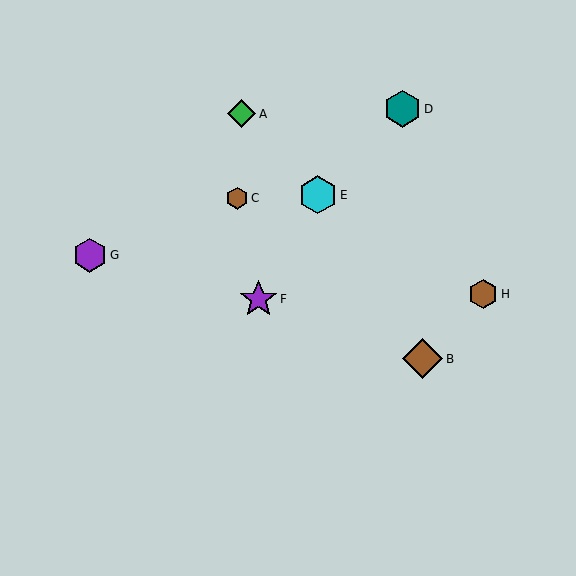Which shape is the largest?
The brown diamond (labeled B) is the largest.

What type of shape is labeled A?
Shape A is a green diamond.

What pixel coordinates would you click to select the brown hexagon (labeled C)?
Click at (237, 198) to select the brown hexagon C.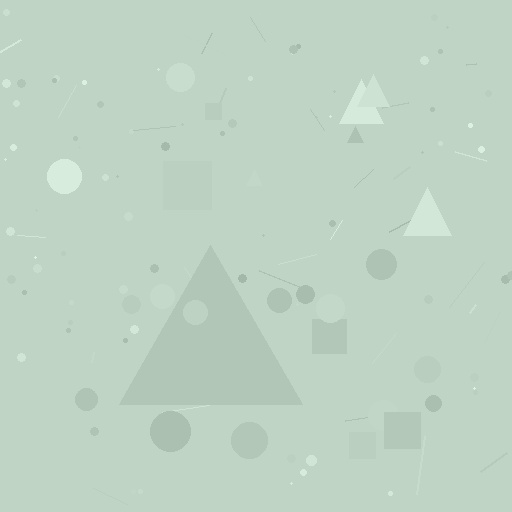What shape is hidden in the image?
A triangle is hidden in the image.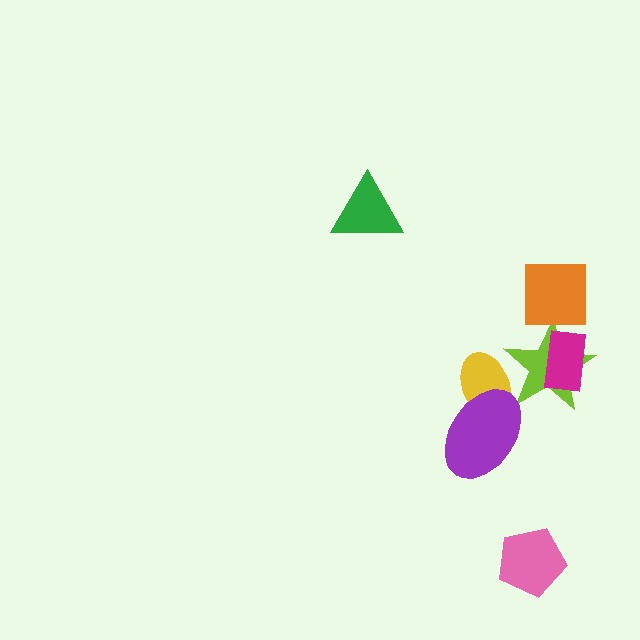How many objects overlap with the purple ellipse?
1 object overlaps with the purple ellipse.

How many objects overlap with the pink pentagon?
0 objects overlap with the pink pentagon.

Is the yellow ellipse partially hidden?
Yes, it is partially covered by another shape.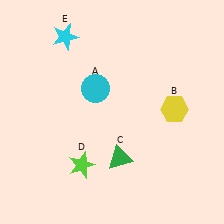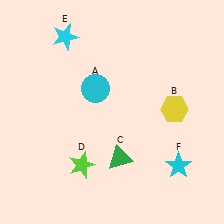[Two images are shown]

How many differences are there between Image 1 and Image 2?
There is 1 difference between the two images.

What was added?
A cyan star (F) was added in Image 2.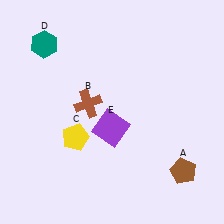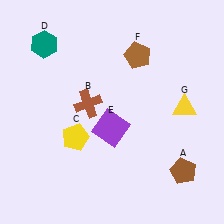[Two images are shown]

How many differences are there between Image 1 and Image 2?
There are 2 differences between the two images.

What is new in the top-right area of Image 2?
A yellow triangle (G) was added in the top-right area of Image 2.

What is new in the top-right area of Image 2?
A brown pentagon (F) was added in the top-right area of Image 2.